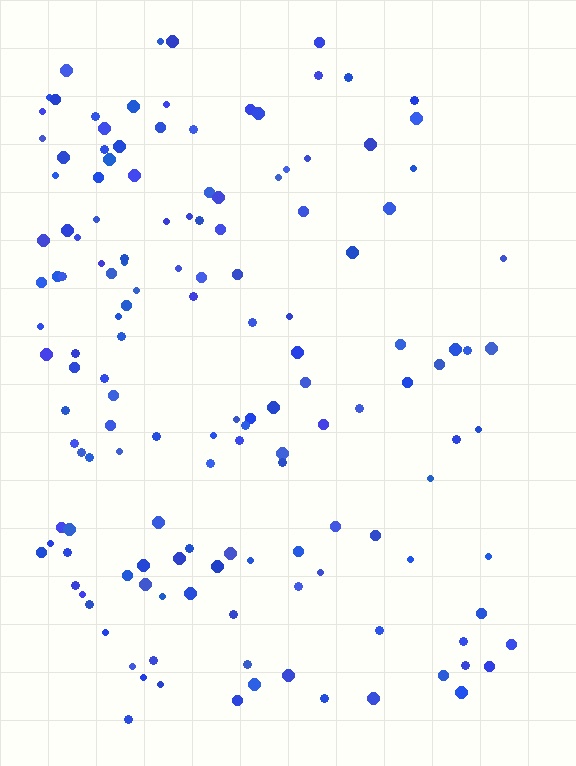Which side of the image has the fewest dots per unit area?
The right.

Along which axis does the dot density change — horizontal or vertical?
Horizontal.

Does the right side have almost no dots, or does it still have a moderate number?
Still a moderate number, just noticeably fewer than the left.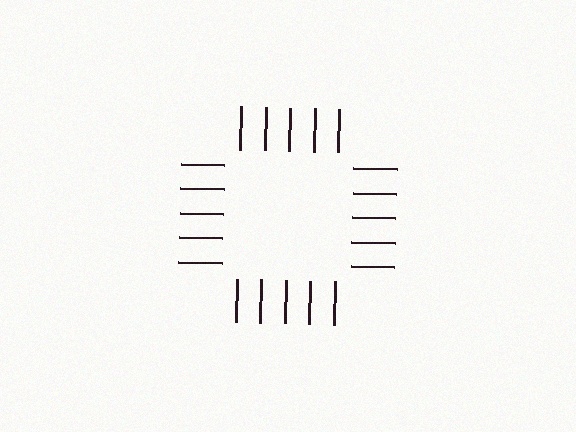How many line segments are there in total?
20 — 5 along each of the 4 edges.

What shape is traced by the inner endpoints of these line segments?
An illusory square — the line segments terminate on its edges but no continuous stroke is drawn.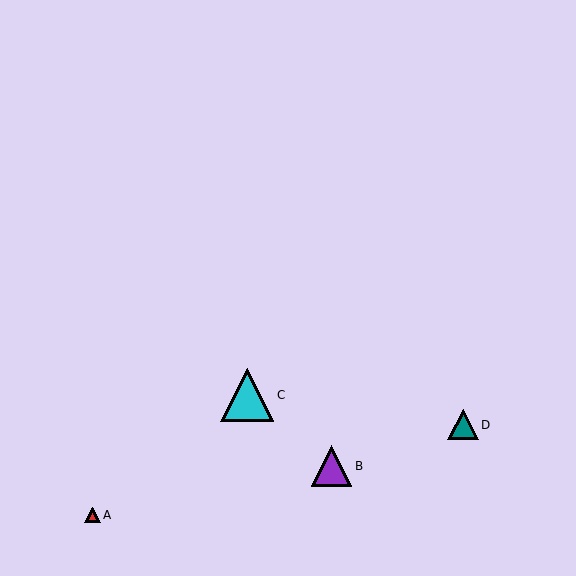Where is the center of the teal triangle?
The center of the teal triangle is at (463, 425).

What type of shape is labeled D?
Shape D is a teal triangle.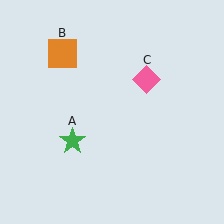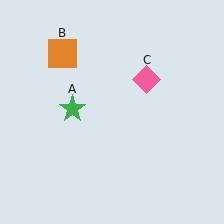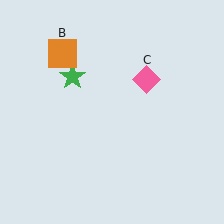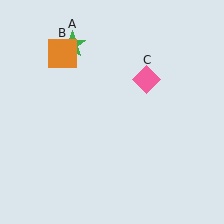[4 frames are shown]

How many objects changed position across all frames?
1 object changed position: green star (object A).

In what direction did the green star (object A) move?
The green star (object A) moved up.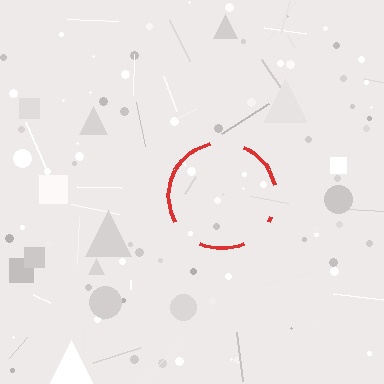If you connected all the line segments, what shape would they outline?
They would outline a circle.